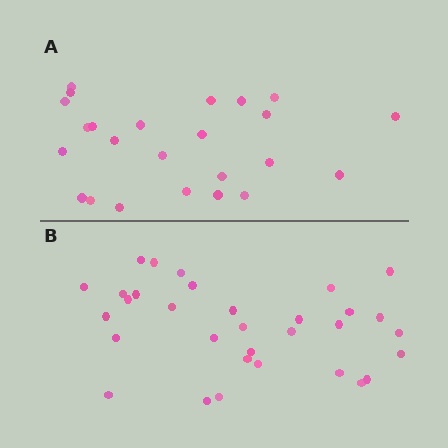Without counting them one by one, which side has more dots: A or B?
Region B (the bottom region) has more dots.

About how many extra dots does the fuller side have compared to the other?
Region B has roughly 8 or so more dots than region A.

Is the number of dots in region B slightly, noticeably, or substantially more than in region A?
Region B has noticeably more, but not dramatically so. The ratio is roughly 1.3 to 1.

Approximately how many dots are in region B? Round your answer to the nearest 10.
About 30 dots. (The exact count is 32, which rounds to 30.)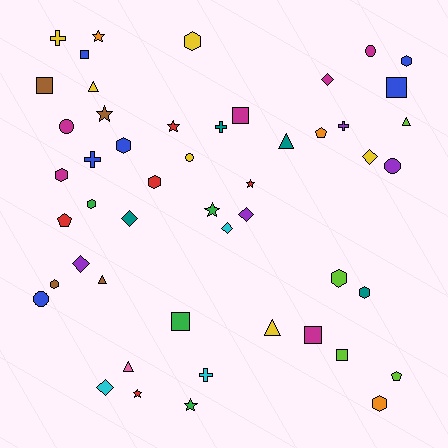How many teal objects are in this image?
There are 4 teal objects.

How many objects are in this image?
There are 50 objects.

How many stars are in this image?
There are 7 stars.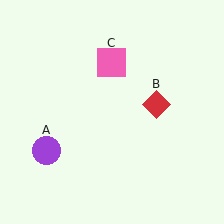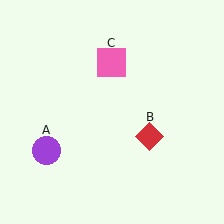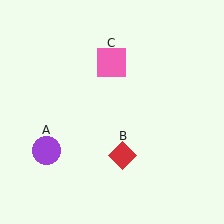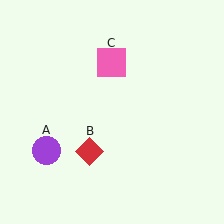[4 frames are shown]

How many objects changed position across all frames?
1 object changed position: red diamond (object B).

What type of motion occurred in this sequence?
The red diamond (object B) rotated clockwise around the center of the scene.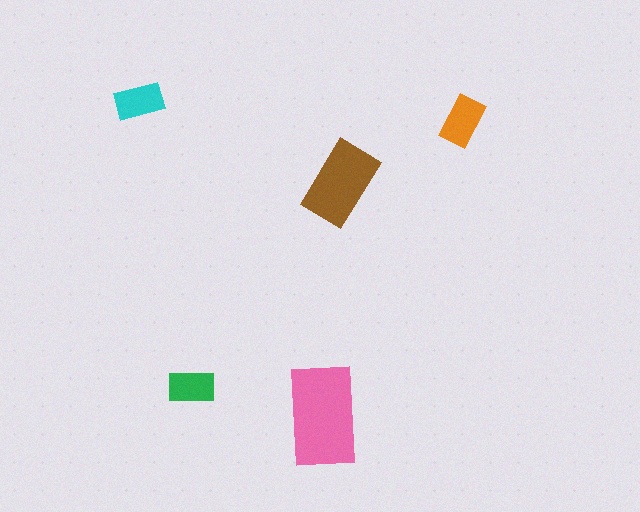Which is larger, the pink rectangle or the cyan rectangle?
The pink one.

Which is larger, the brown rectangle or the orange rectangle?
The brown one.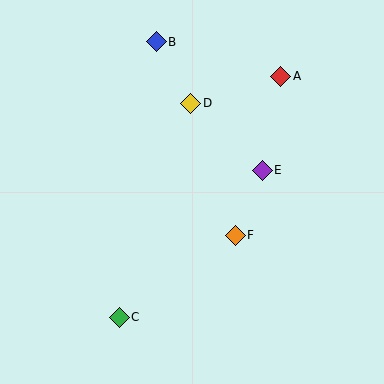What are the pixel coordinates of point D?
Point D is at (191, 103).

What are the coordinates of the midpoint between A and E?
The midpoint between A and E is at (271, 123).